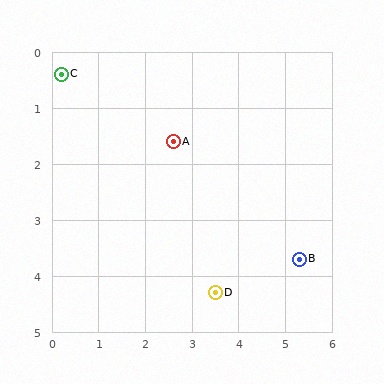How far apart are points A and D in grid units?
Points A and D are about 2.8 grid units apart.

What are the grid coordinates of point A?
Point A is at approximately (2.6, 1.6).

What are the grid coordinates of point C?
Point C is at approximately (0.2, 0.4).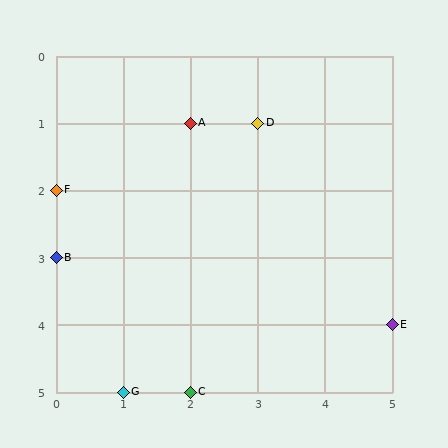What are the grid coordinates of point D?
Point D is at grid coordinates (3, 1).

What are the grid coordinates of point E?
Point E is at grid coordinates (5, 4).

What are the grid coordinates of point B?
Point B is at grid coordinates (0, 3).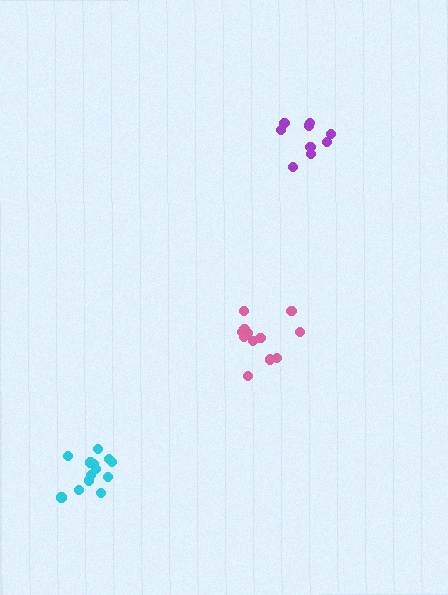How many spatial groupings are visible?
There are 3 spatial groupings.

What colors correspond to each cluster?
The clusters are colored: pink, purple, cyan.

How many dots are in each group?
Group 1: 12 dots, Group 2: 9 dots, Group 3: 13 dots (34 total).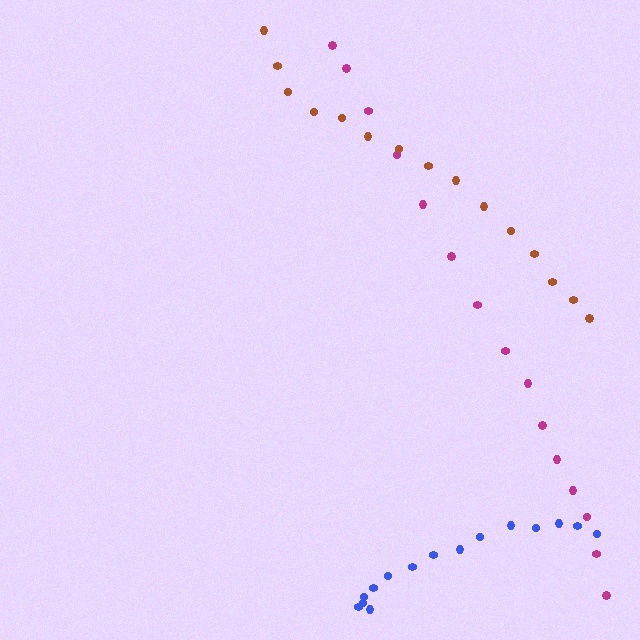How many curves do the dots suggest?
There are 3 distinct paths.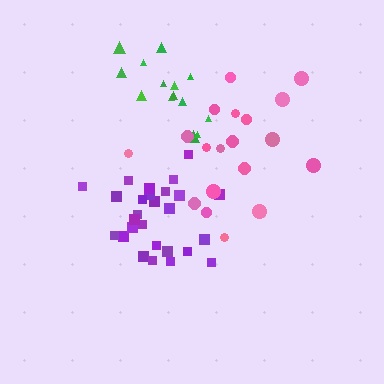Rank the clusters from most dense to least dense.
green, purple, pink.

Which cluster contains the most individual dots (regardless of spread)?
Purple (27).